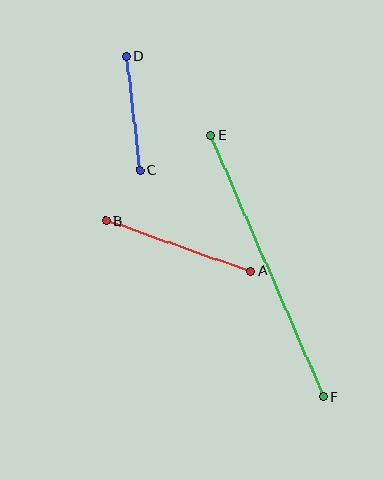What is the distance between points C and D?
The distance is approximately 114 pixels.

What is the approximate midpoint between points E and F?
The midpoint is at approximately (267, 266) pixels.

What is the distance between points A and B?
The distance is approximately 153 pixels.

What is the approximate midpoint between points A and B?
The midpoint is at approximately (178, 246) pixels.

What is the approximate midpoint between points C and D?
The midpoint is at approximately (133, 113) pixels.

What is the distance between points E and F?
The distance is approximately 285 pixels.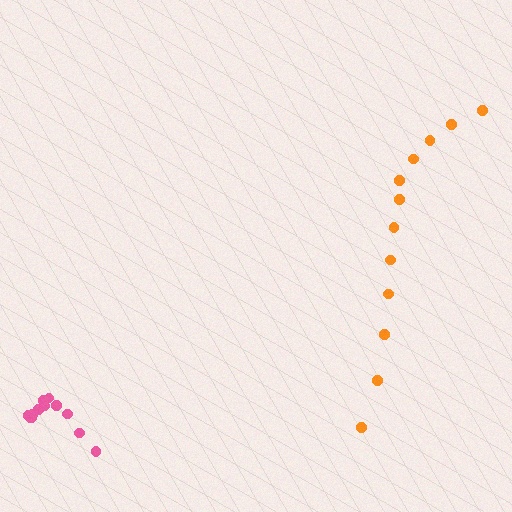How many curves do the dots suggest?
There are 2 distinct paths.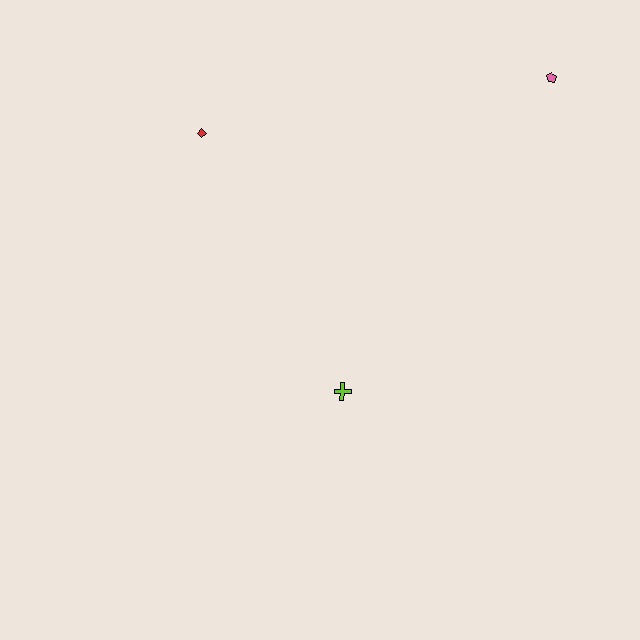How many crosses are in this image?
There is 1 cross.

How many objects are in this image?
There are 3 objects.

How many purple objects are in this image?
There are no purple objects.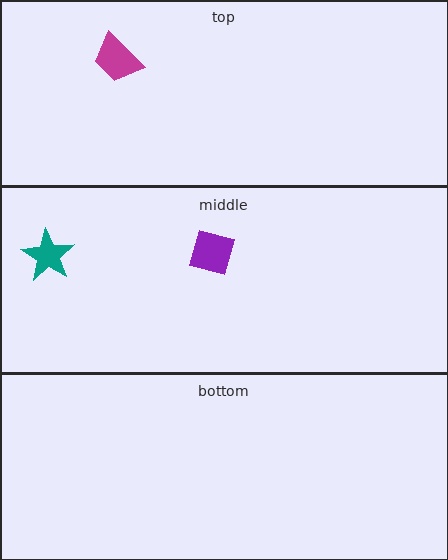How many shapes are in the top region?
1.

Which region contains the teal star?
The middle region.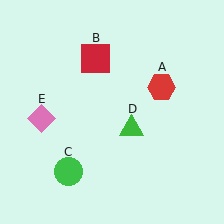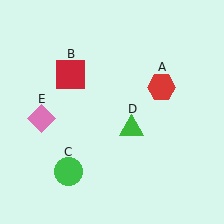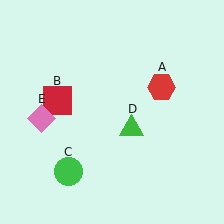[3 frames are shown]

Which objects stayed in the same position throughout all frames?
Red hexagon (object A) and green circle (object C) and green triangle (object D) and pink diamond (object E) remained stationary.